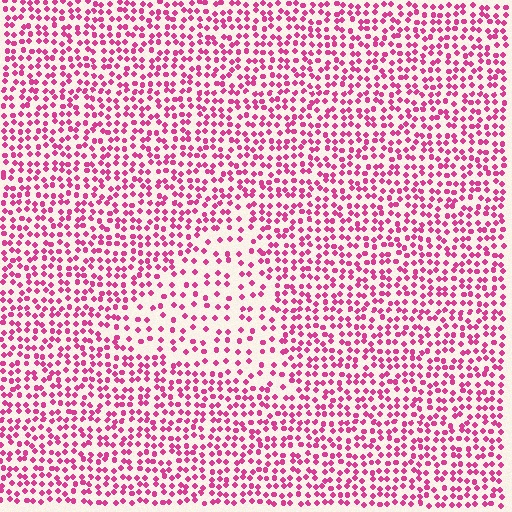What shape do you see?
I see a triangle.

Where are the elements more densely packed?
The elements are more densely packed outside the triangle boundary.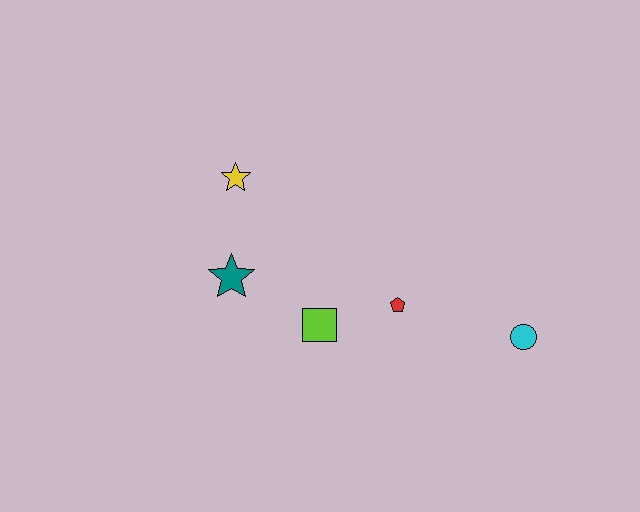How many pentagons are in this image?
There is 1 pentagon.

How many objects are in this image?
There are 5 objects.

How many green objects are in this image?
There are no green objects.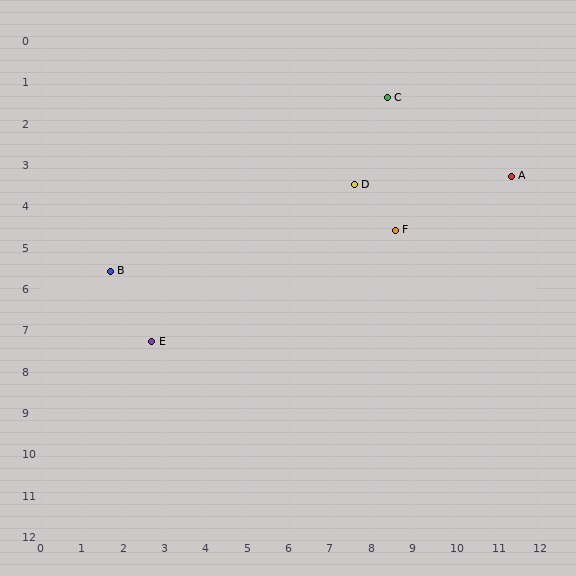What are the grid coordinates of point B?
Point B is at approximately (1.7, 5.6).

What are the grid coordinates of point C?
Point C is at approximately (8.4, 1.4).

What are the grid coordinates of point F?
Point F is at approximately (8.6, 4.6).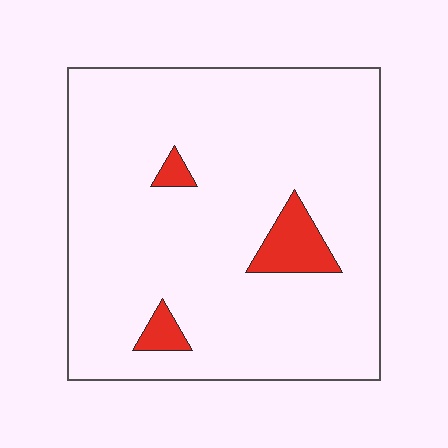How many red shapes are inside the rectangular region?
3.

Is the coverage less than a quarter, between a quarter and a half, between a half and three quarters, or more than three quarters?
Less than a quarter.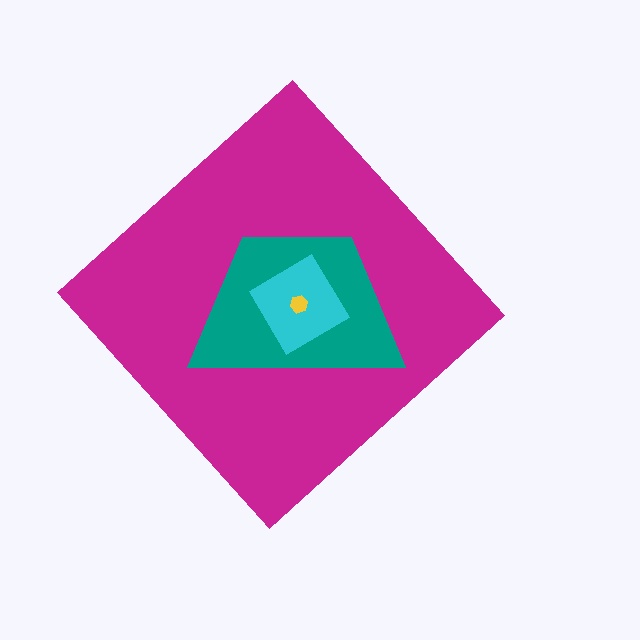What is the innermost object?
The yellow hexagon.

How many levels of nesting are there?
4.